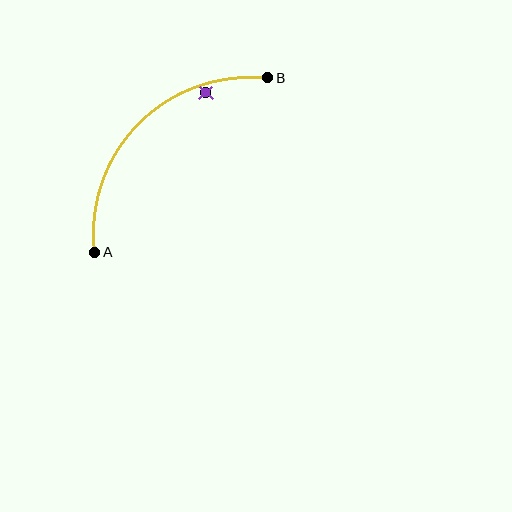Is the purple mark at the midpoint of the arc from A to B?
No — the purple mark does not lie on the arc at all. It sits slightly inside the curve.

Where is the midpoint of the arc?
The arc midpoint is the point on the curve farthest from the straight line joining A and B. It sits above and to the left of that line.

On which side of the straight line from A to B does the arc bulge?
The arc bulges above and to the left of the straight line connecting A and B.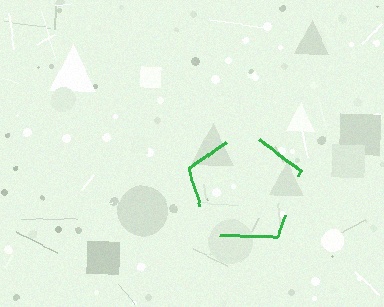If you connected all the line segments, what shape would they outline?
They would outline a pentagon.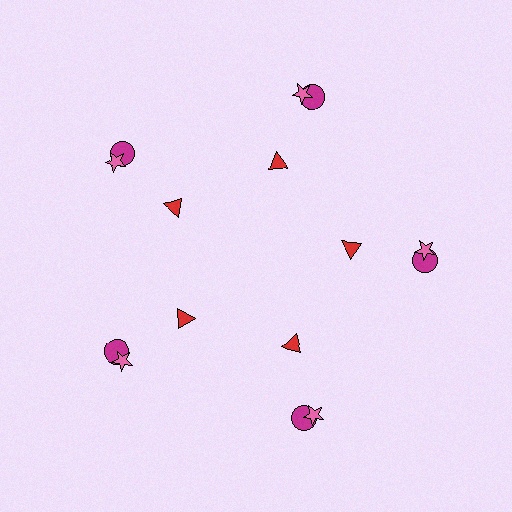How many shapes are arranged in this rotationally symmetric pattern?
There are 15 shapes, arranged in 5 groups of 3.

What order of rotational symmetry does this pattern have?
This pattern has 5-fold rotational symmetry.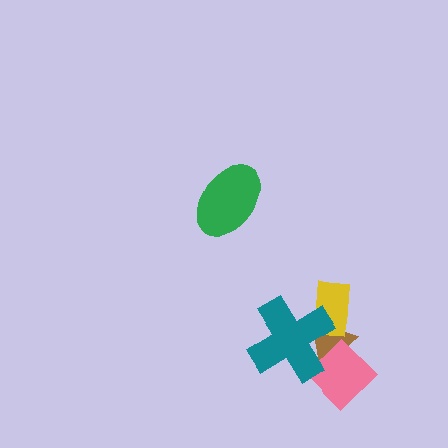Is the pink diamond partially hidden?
Yes, it is partially covered by another shape.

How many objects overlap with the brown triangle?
3 objects overlap with the brown triangle.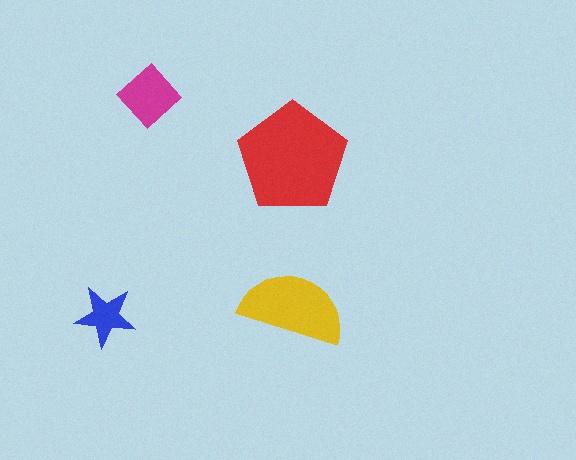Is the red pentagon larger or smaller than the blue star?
Larger.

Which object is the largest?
The red pentagon.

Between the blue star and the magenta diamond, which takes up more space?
The magenta diamond.